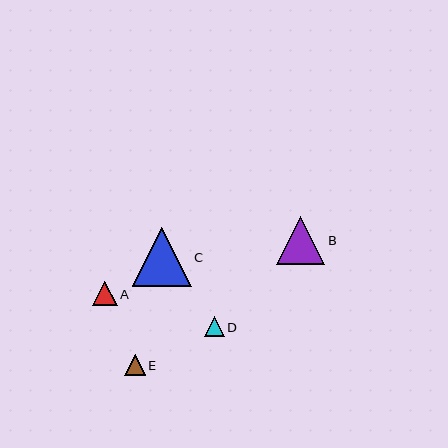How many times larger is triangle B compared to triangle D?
Triangle B is approximately 2.4 times the size of triangle D.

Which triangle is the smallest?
Triangle D is the smallest with a size of approximately 20 pixels.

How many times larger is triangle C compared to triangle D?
Triangle C is approximately 3.0 times the size of triangle D.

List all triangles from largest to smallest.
From largest to smallest: C, B, A, E, D.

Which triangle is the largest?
Triangle C is the largest with a size of approximately 59 pixels.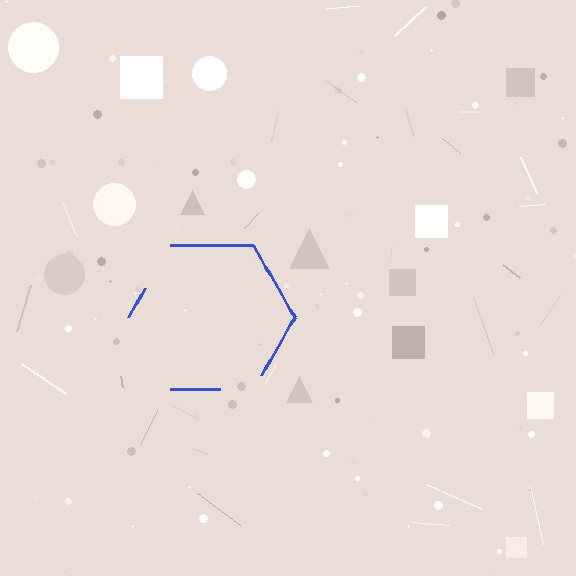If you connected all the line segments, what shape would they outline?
They would outline a hexagon.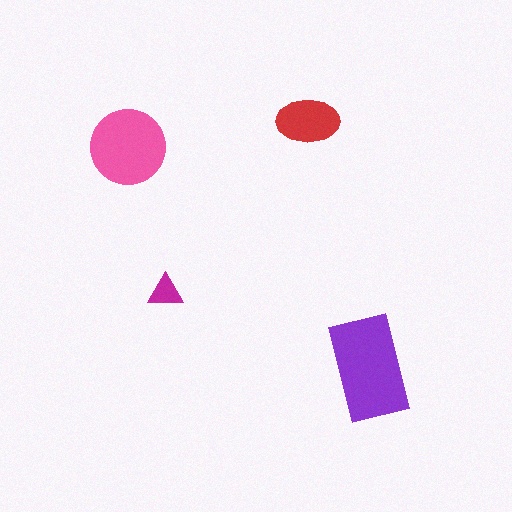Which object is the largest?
The purple rectangle.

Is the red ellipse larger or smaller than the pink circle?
Smaller.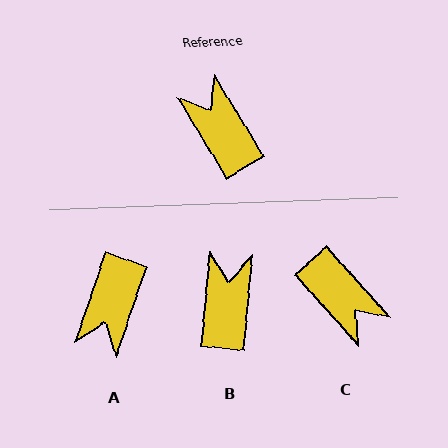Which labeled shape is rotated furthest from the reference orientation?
C, about 169 degrees away.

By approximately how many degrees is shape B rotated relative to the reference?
Approximately 37 degrees clockwise.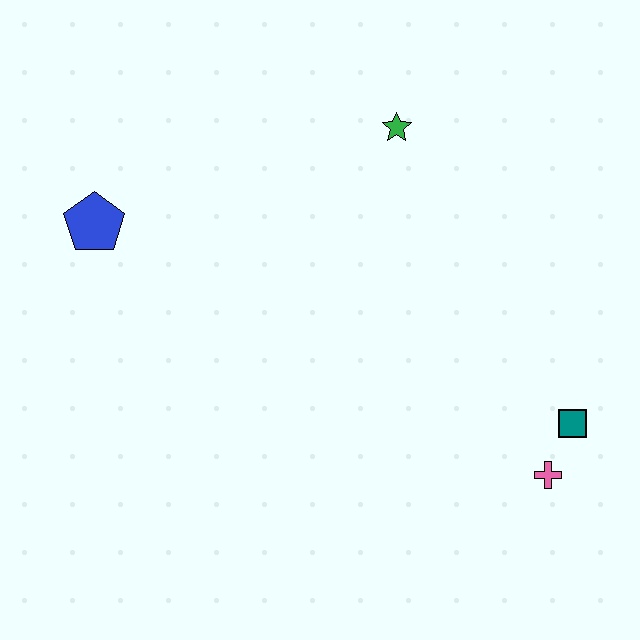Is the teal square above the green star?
No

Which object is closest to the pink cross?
The teal square is closest to the pink cross.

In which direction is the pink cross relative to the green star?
The pink cross is below the green star.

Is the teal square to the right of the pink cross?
Yes